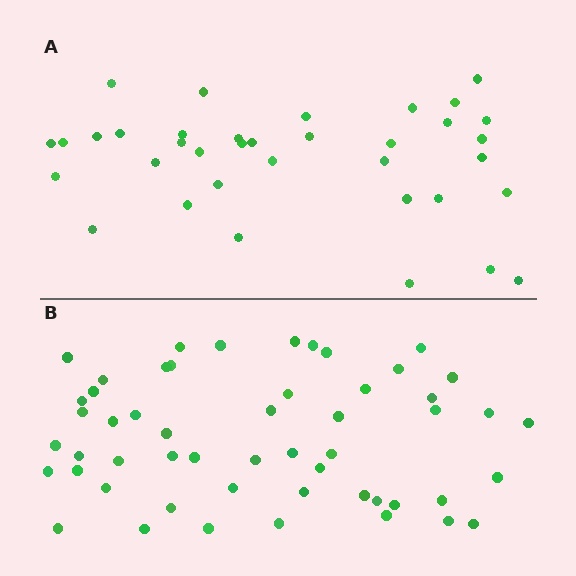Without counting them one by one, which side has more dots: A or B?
Region B (the bottom region) has more dots.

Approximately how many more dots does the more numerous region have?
Region B has approximately 15 more dots than region A.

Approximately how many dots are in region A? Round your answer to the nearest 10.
About 40 dots. (The exact count is 36, which rounds to 40.)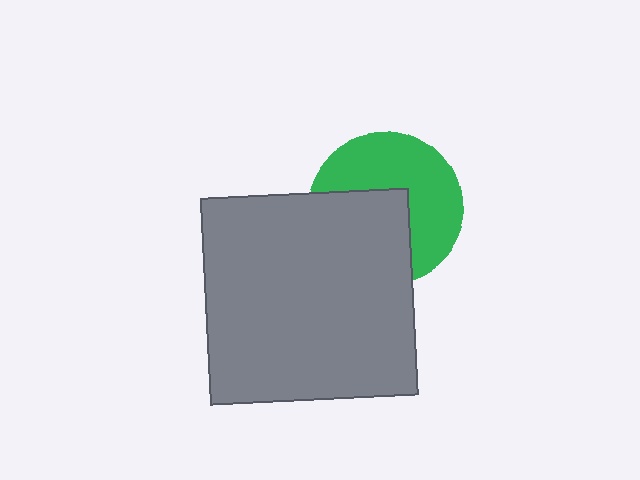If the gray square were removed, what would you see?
You would see the complete green circle.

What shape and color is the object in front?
The object in front is a gray square.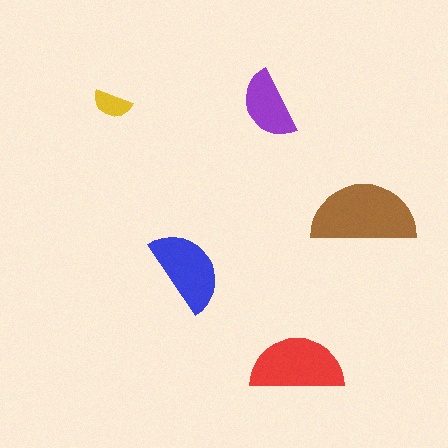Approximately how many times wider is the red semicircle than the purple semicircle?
About 1.5 times wider.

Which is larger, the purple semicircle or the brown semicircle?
The brown one.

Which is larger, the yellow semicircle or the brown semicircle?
The brown one.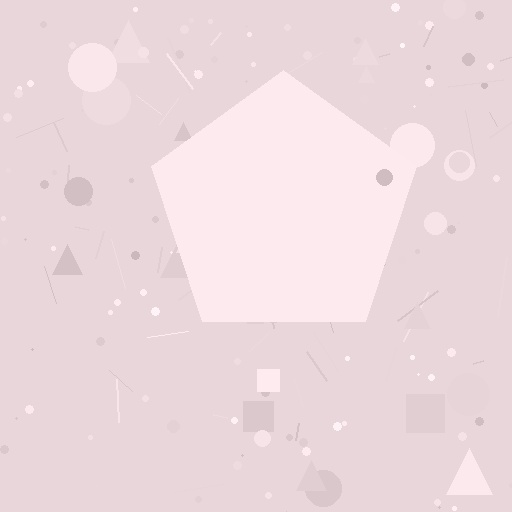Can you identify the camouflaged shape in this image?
The camouflaged shape is a pentagon.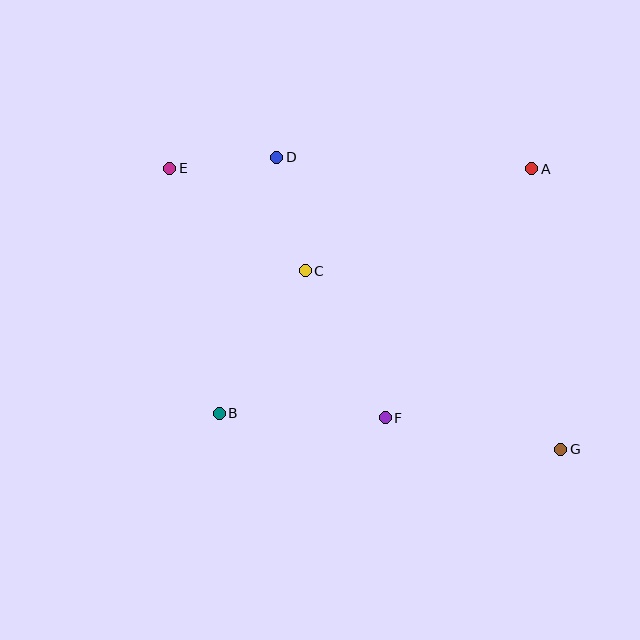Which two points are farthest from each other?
Points E and G are farthest from each other.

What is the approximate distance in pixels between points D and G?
The distance between D and G is approximately 407 pixels.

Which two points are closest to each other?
Points D and E are closest to each other.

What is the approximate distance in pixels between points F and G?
The distance between F and G is approximately 178 pixels.